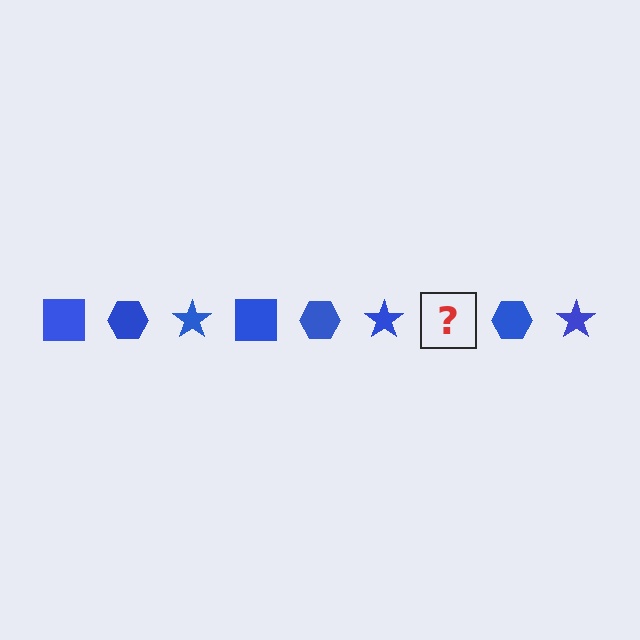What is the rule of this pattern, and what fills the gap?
The rule is that the pattern cycles through square, hexagon, star shapes in blue. The gap should be filled with a blue square.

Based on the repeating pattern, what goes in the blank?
The blank should be a blue square.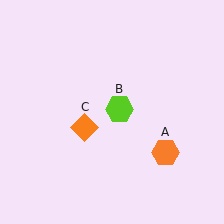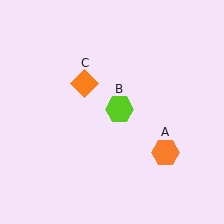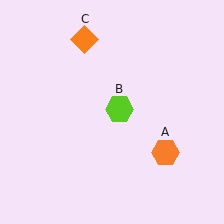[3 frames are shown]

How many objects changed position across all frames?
1 object changed position: orange diamond (object C).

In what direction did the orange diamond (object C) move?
The orange diamond (object C) moved up.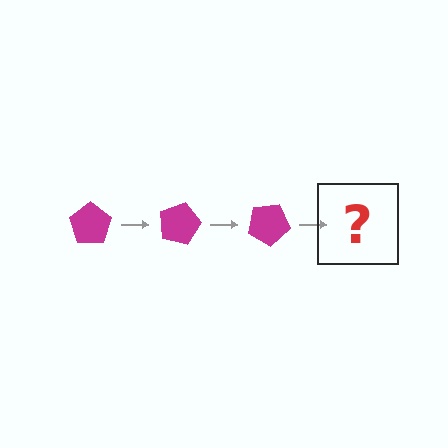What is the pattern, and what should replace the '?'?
The pattern is that the pentagon rotates 15 degrees each step. The '?' should be a magenta pentagon rotated 45 degrees.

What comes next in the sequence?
The next element should be a magenta pentagon rotated 45 degrees.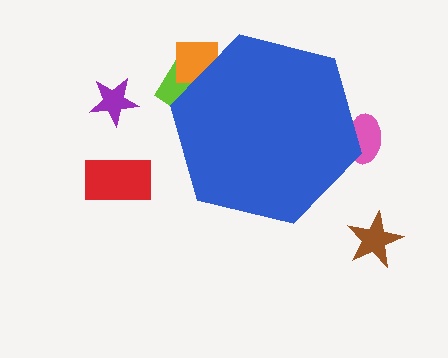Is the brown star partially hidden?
No, the brown star is fully visible.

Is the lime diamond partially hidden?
Yes, the lime diamond is partially hidden behind the blue hexagon.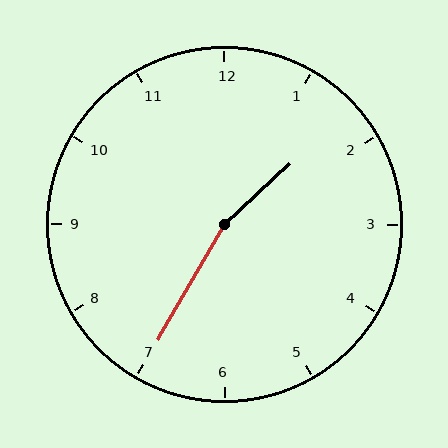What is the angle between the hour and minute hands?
Approximately 162 degrees.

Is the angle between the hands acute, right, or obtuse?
It is obtuse.